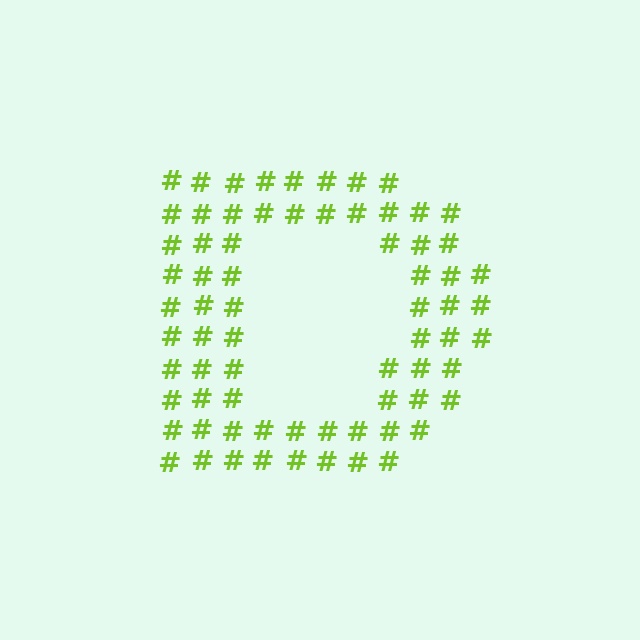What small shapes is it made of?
It is made of small hash symbols.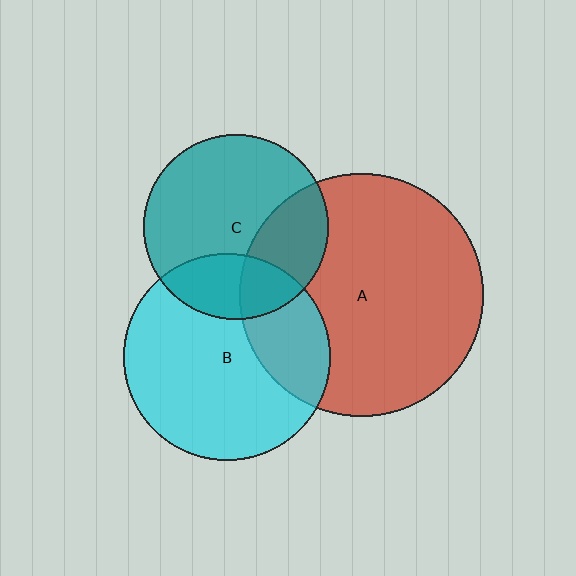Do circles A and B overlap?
Yes.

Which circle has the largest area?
Circle A (red).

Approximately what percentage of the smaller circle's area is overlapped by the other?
Approximately 25%.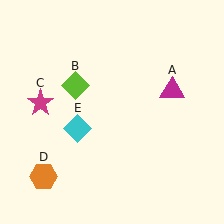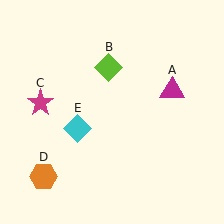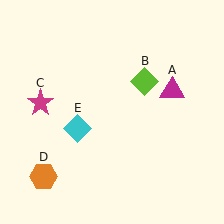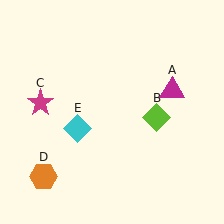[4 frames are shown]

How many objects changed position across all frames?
1 object changed position: lime diamond (object B).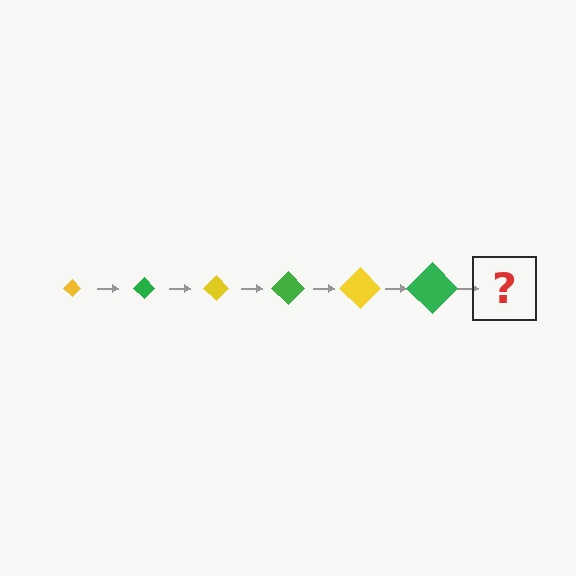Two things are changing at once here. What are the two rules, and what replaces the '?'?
The two rules are that the diamond grows larger each step and the color cycles through yellow and green. The '?' should be a yellow diamond, larger than the previous one.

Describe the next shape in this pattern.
It should be a yellow diamond, larger than the previous one.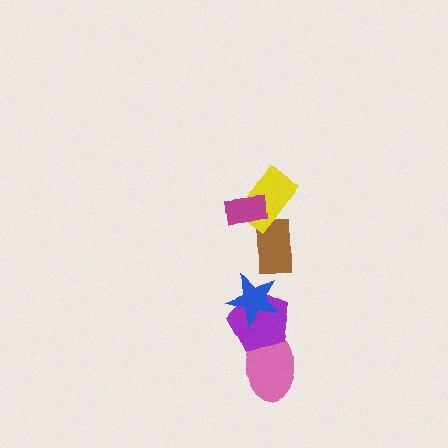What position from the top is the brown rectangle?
The brown rectangle is 3rd from the top.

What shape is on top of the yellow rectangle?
The magenta rectangle is on top of the yellow rectangle.